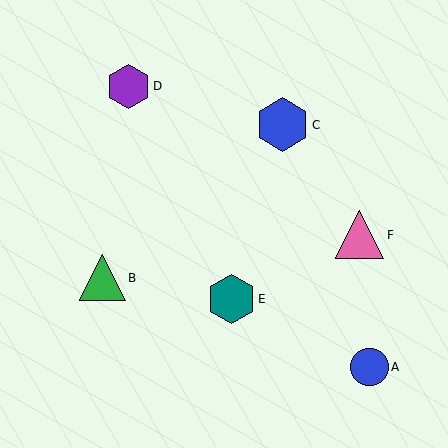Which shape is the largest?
The blue hexagon (labeled C) is the largest.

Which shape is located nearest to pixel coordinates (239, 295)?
The teal hexagon (labeled E) at (231, 299) is nearest to that location.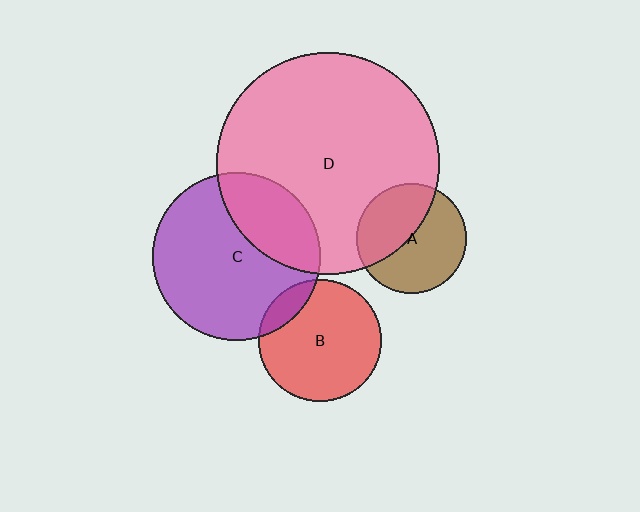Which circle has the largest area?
Circle D (pink).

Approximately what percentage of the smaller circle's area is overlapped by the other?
Approximately 30%.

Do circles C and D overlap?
Yes.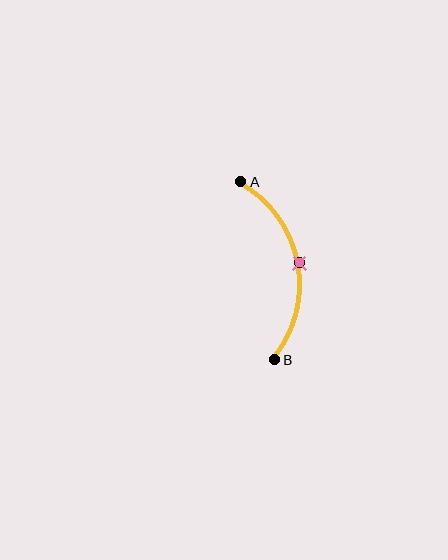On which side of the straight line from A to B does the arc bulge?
The arc bulges to the right of the straight line connecting A and B.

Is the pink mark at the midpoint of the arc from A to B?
Yes. The pink mark lies on the arc at equal arc-length from both A and B — it is the arc midpoint.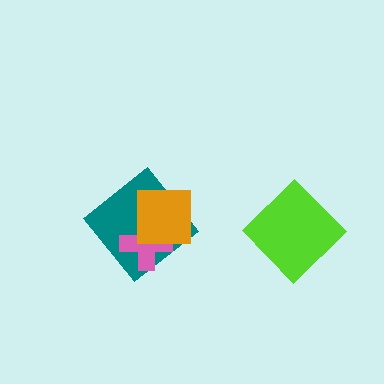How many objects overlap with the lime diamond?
0 objects overlap with the lime diamond.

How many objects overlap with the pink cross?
2 objects overlap with the pink cross.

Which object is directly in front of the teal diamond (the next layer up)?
The pink cross is directly in front of the teal diamond.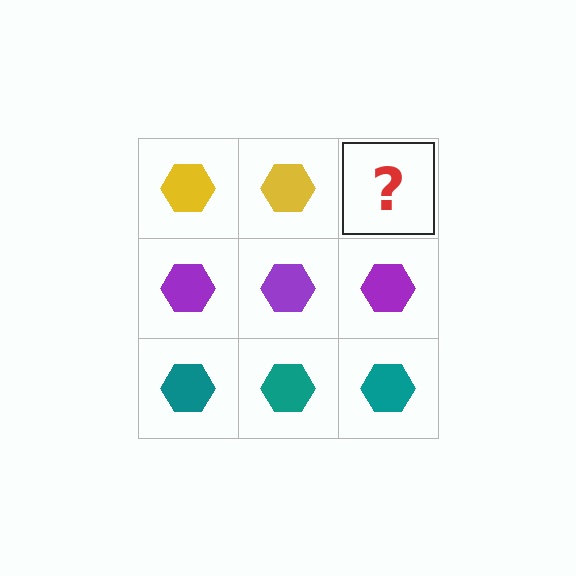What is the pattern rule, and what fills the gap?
The rule is that each row has a consistent color. The gap should be filled with a yellow hexagon.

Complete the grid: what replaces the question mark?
The question mark should be replaced with a yellow hexagon.